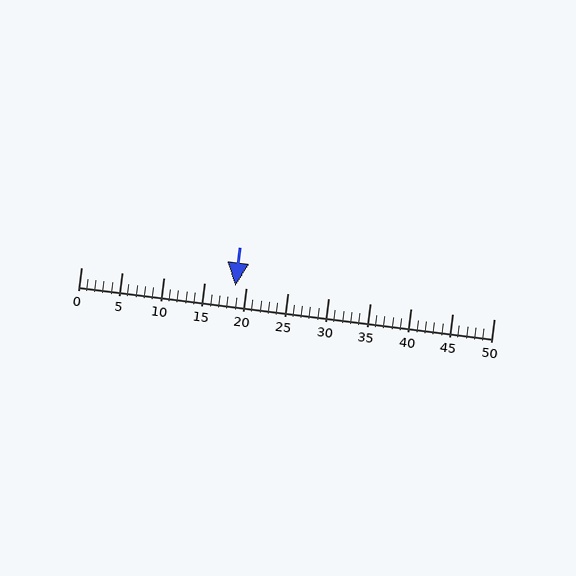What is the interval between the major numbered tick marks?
The major tick marks are spaced 5 units apart.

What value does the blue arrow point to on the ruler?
The blue arrow points to approximately 19.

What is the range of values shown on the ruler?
The ruler shows values from 0 to 50.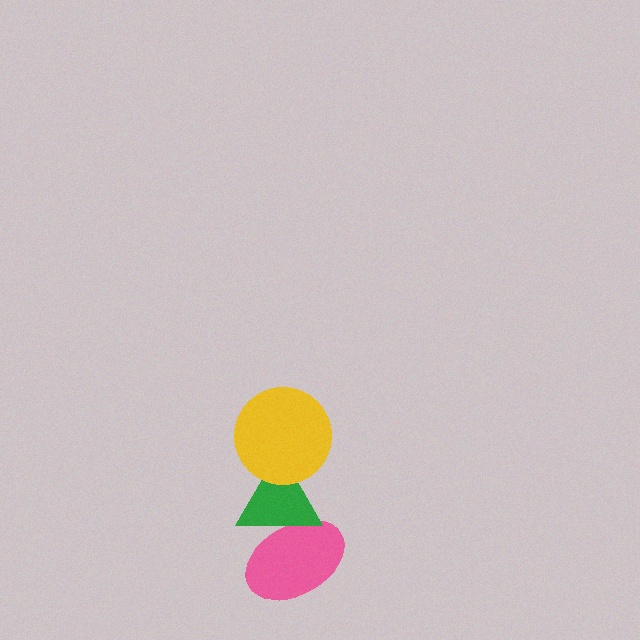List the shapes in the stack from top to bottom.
From top to bottom: the yellow circle, the green triangle, the pink ellipse.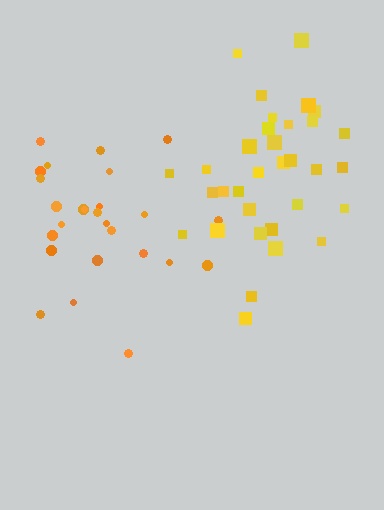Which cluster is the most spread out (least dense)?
Orange.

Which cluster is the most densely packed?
Yellow.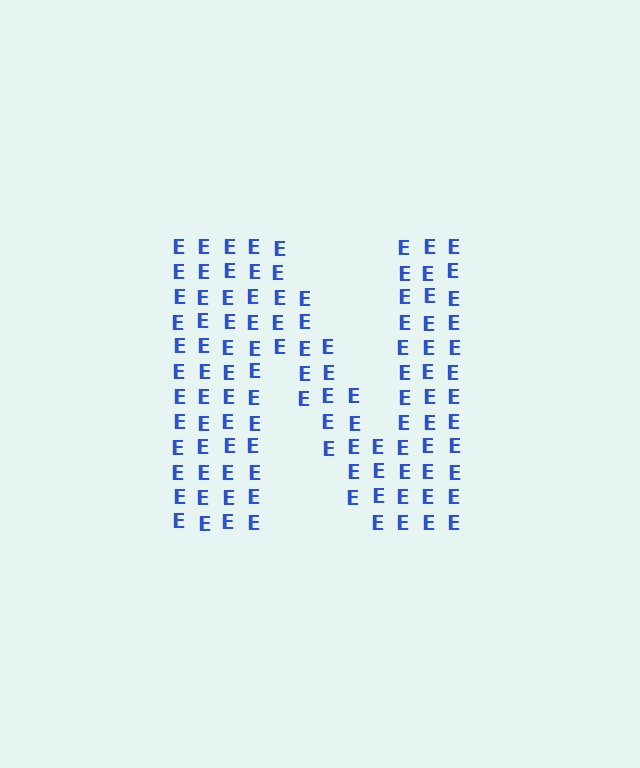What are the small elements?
The small elements are letter E's.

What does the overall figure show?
The overall figure shows the letter N.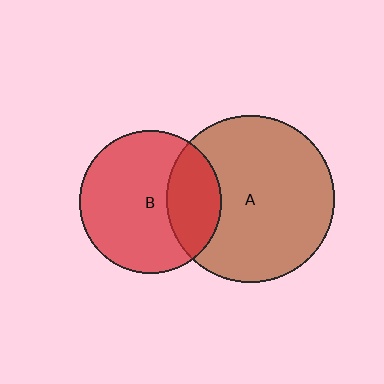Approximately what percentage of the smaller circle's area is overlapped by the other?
Approximately 30%.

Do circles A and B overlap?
Yes.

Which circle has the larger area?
Circle A (brown).